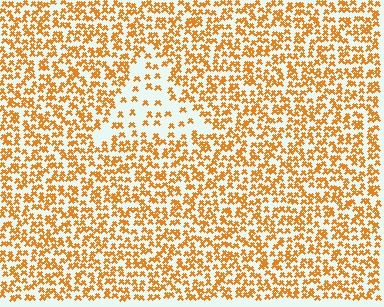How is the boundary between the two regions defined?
The boundary is defined by a change in element density (approximately 2.6x ratio). All elements are the same color, size, and shape.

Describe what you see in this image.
The image contains small orange elements arranged at two different densities. A triangle-shaped region is visible where the elements are less densely packed than the surrounding area.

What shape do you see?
I see a triangle.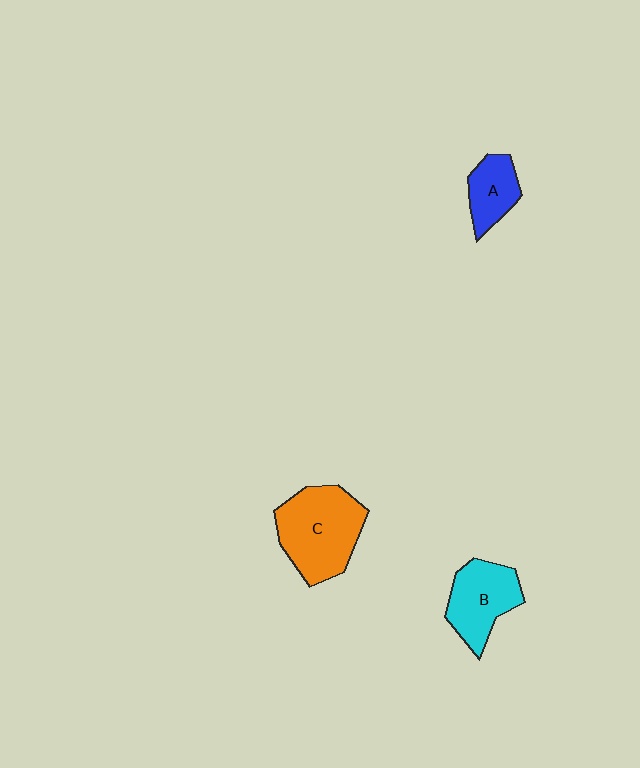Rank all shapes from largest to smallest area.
From largest to smallest: C (orange), B (cyan), A (blue).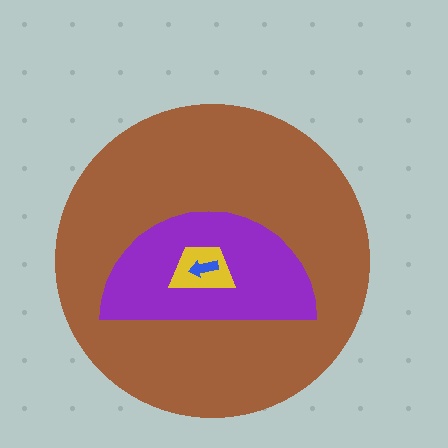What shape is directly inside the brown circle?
The purple semicircle.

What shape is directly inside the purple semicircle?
The yellow trapezoid.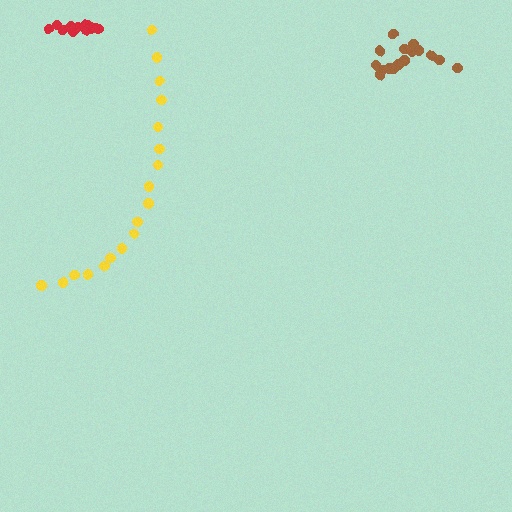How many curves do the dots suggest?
There are 3 distinct paths.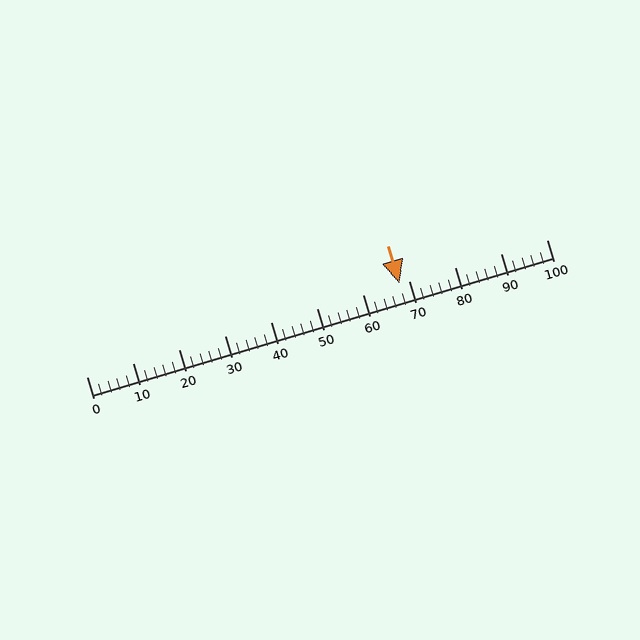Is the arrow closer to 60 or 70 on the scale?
The arrow is closer to 70.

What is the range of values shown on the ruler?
The ruler shows values from 0 to 100.